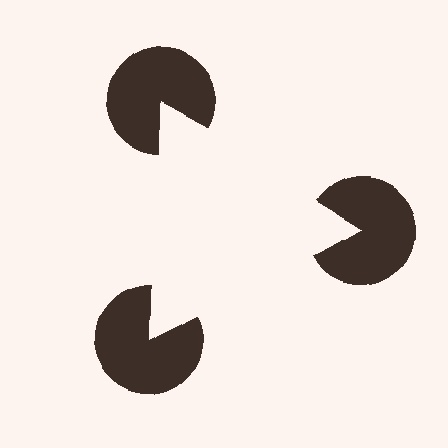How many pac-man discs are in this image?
There are 3 — one at each vertex of the illusory triangle.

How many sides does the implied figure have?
3 sides.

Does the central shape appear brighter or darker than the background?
It typically appears slightly brighter than the background, even though no actual brightness change is drawn.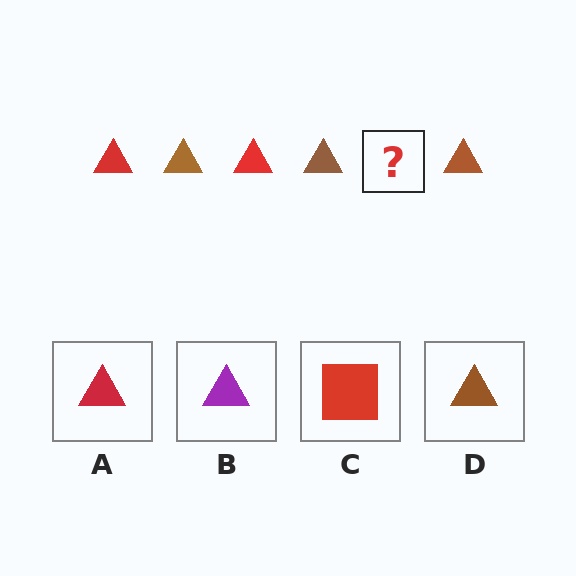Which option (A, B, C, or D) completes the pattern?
A.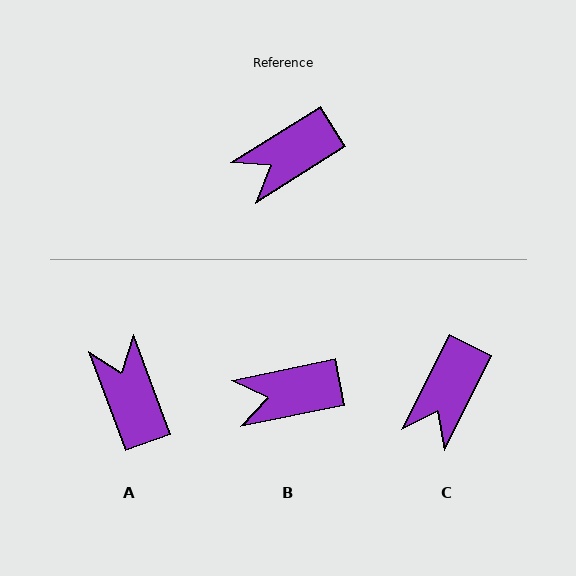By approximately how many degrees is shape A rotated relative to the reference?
Approximately 102 degrees clockwise.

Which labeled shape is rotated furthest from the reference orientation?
A, about 102 degrees away.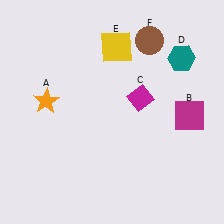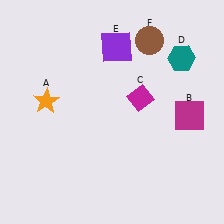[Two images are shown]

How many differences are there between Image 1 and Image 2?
There is 1 difference between the two images.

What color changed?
The square (E) changed from yellow in Image 1 to purple in Image 2.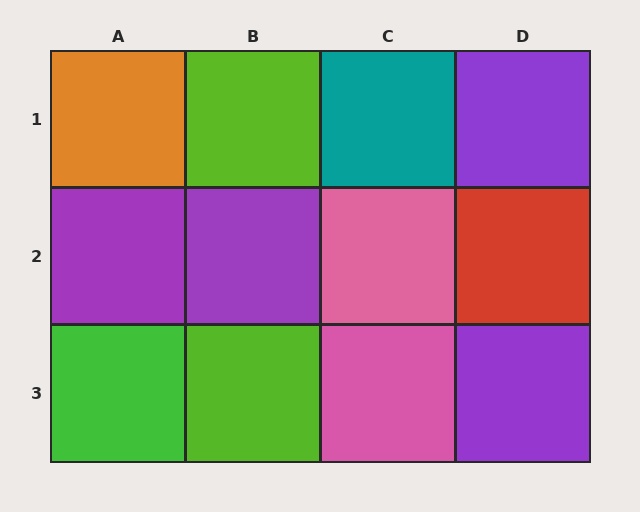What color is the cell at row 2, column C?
Pink.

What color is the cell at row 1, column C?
Teal.